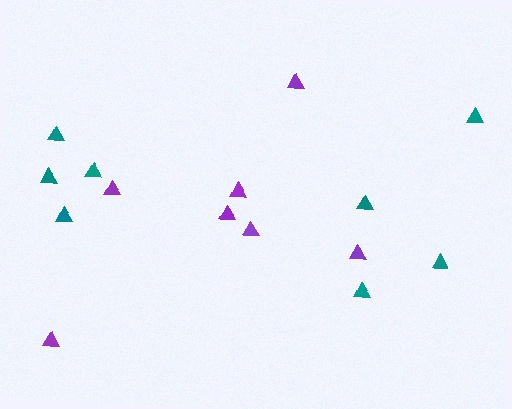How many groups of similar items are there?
There are 2 groups: one group of teal triangles (8) and one group of purple triangles (7).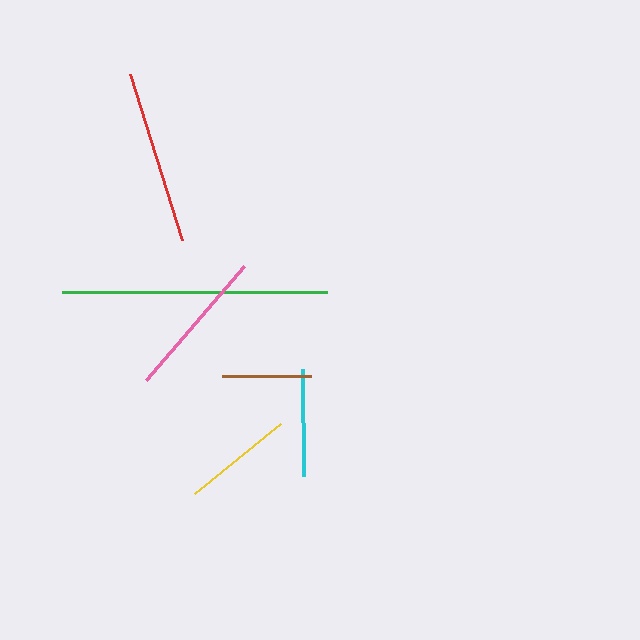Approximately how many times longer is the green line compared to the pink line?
The green line is approximately 1.8 times the length of the pink line.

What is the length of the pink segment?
The pink segment is approximately 151 pixels long.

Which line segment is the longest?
The green line is the longest at approximately 265 pixels.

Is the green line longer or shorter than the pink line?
The green line is longer than the pink line.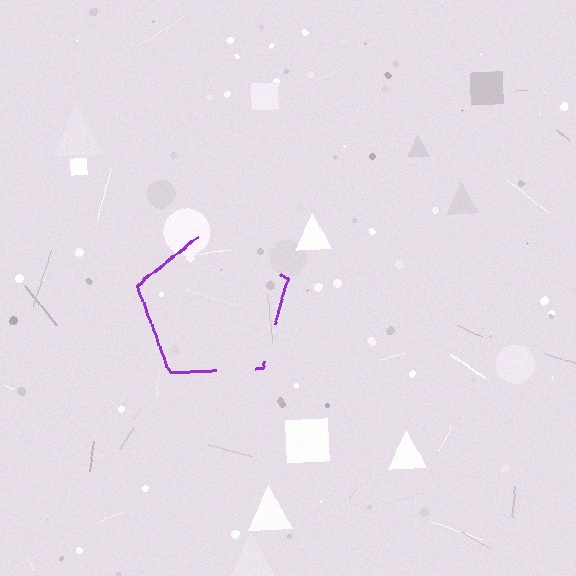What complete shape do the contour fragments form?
The contour fragments form a pentagon.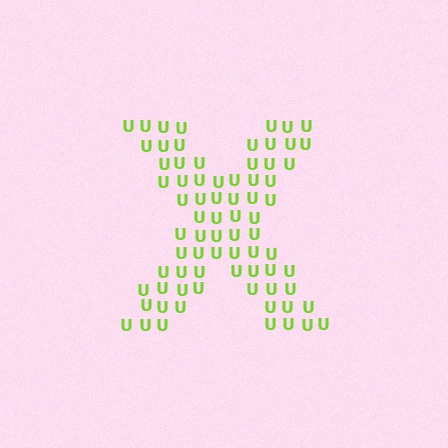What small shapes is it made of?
It is made of small letter U's.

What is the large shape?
The large shape is the letter X.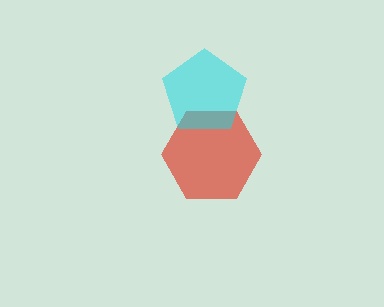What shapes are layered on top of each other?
The layered shapes are: a red hexagon, a cyan pentagon.